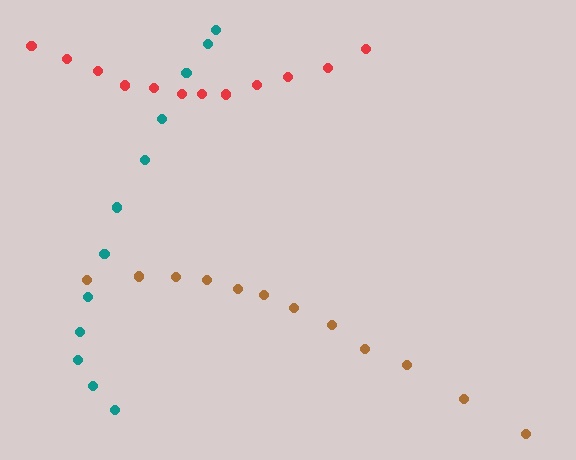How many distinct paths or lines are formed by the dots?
There are 3 distinct paths.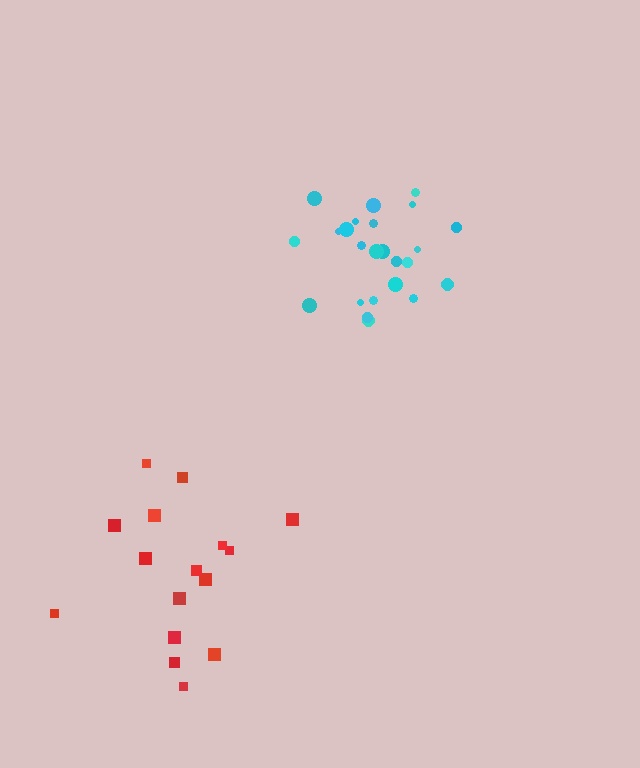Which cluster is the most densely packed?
Cyan.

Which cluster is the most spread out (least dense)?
Red.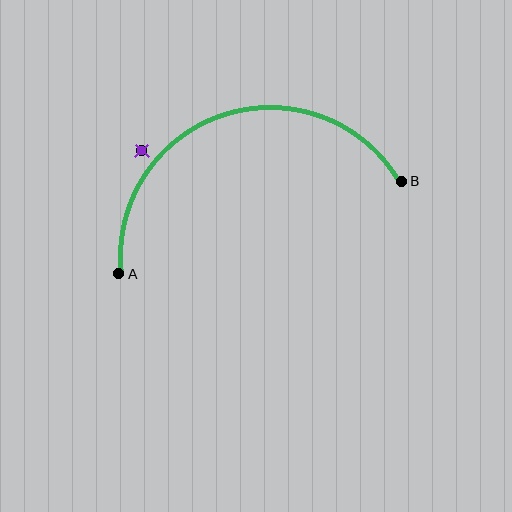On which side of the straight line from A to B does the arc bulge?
The arc bulges above the straight line connecting A and B.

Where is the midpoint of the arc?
The arc midpoint is the point on the curve farthest from the straight line joining A and B. It sits above that line.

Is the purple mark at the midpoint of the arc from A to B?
No — the purple mark does not lie on the arc at all. It sits slightly outside the curve.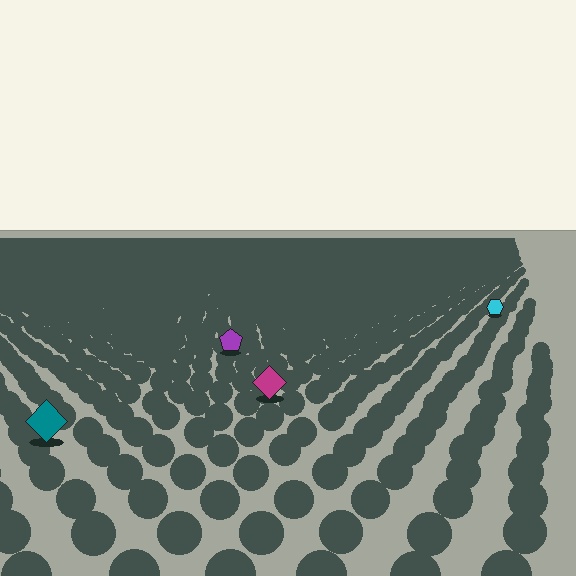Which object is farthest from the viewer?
The cyan hexagon is farthest from the viewer. It appears smaller and the ground texture around it is denser.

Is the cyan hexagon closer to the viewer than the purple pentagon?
No. The purple pentagon is closer — you can tell from the texture gradient: the ground texture is coarser near it.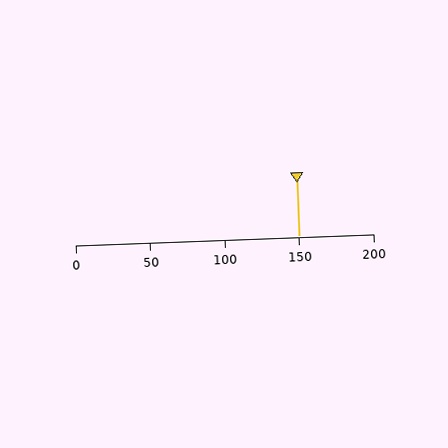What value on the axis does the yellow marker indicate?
The marker indicates approximately 150.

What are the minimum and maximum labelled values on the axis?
The axis runs from 0 to 200.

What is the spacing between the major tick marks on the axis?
The major ticks are spaced 50 apart.